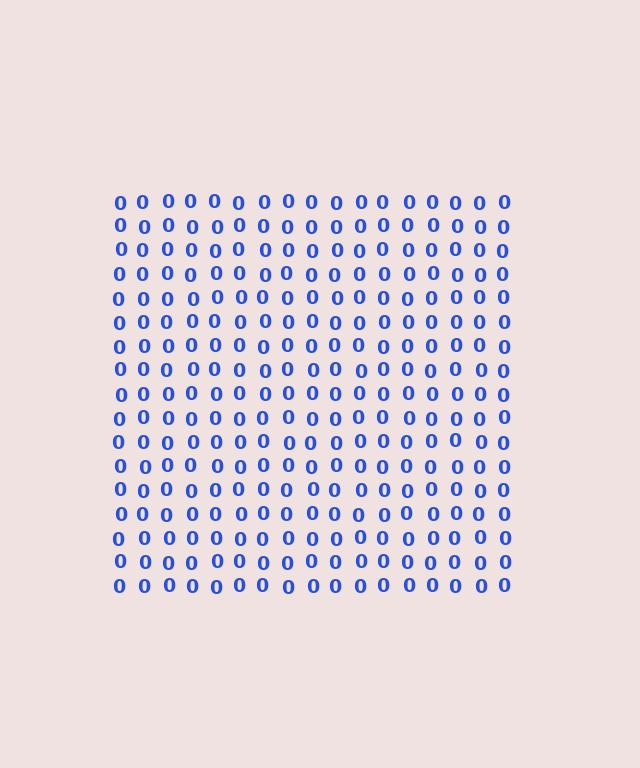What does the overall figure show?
The overall figure shows a square.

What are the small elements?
The small elements are digit 0's.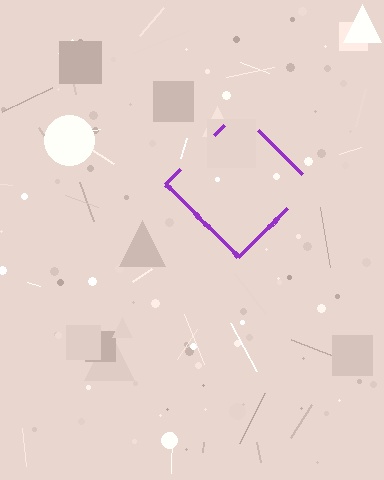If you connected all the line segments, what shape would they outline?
They would outline a diamond.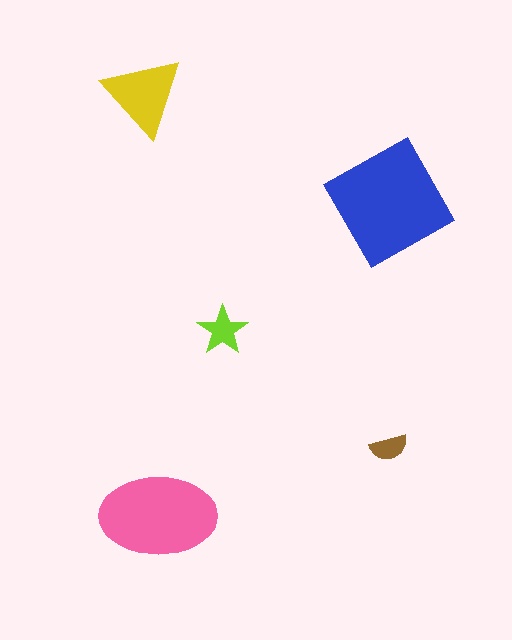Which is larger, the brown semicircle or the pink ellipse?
The pink ellipse.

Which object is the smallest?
The brown semicircle.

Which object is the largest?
The blue square.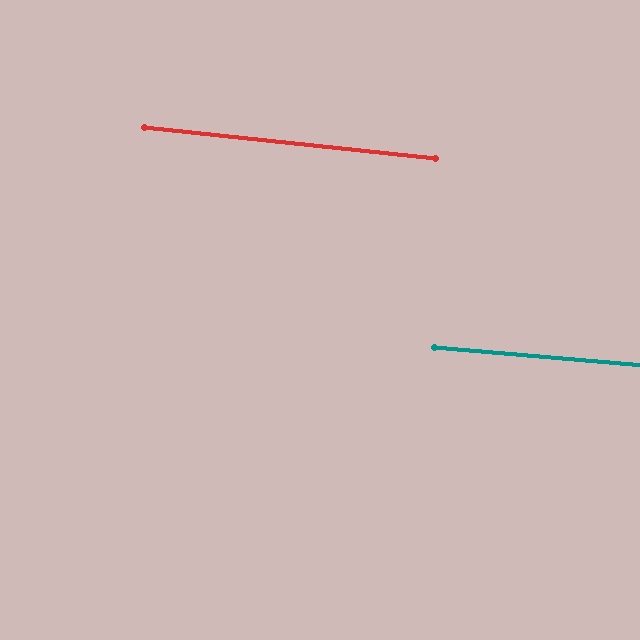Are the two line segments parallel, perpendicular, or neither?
Parallel — their directions differ by only 1.2°.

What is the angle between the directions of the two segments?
Approximately 1 degree.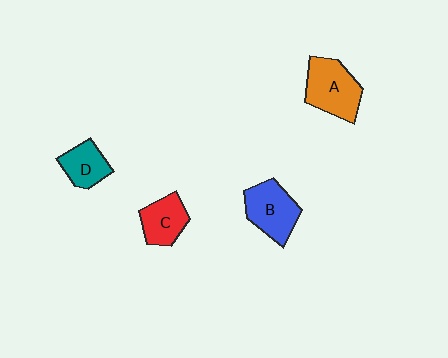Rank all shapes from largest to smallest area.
From largest to smallest: A (orange), B (blue), C (red), D (teal).